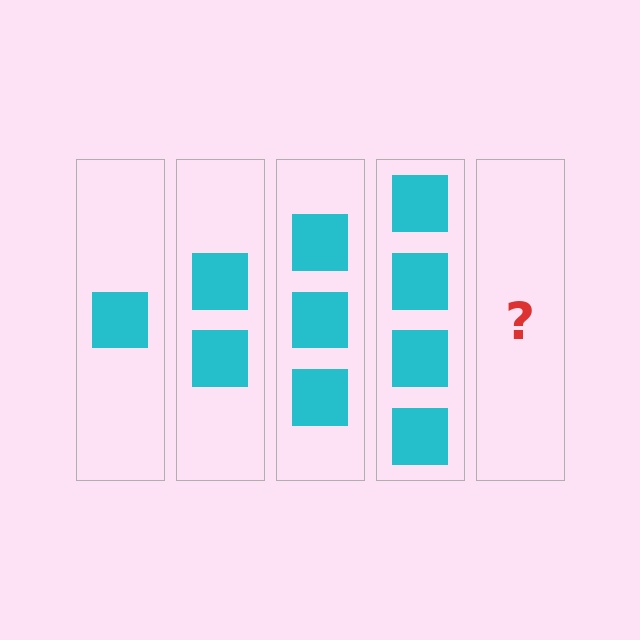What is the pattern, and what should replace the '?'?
The pattern is that each step adds one more square. The '?' should be 5 squares.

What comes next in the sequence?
The next element should be 5 squares.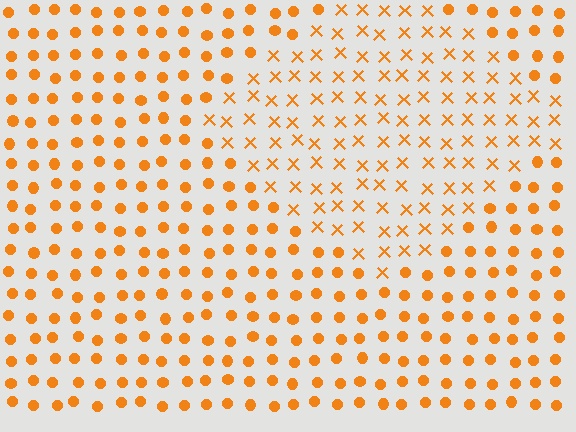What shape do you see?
I see a diamond.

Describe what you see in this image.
The image is filled with small orange elements arranged in a uniform grid. A diamond-shaped region contains X marks, while the surrounding area contains circles. The boundary is defined purely by the change in element shape.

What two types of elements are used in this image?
The image uses X marks inside the diamond region and circles outside it.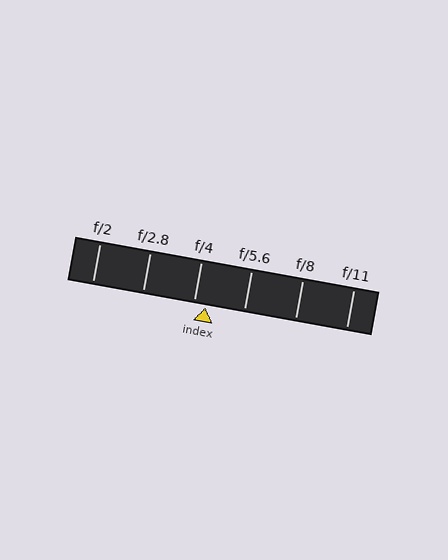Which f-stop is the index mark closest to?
The index mark is closest to f/4.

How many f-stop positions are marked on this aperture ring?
There are 6 f-stop positions marked.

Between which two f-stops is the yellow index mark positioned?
The index mark is between f/4 and f/5.6.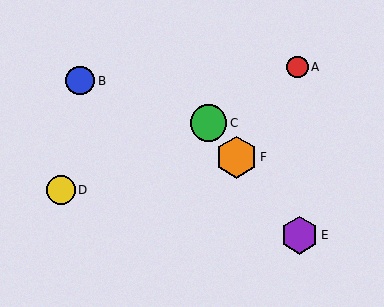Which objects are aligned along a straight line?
Objects C, E, F are aligned along a straight line.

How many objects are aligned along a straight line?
3 objects (C, E, F) are aligned along a straight line.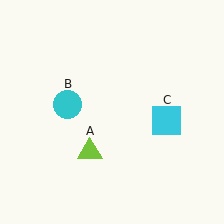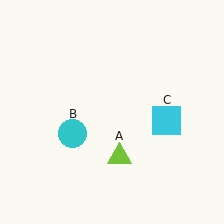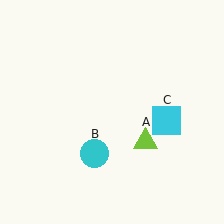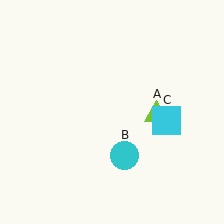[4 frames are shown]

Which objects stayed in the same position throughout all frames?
Cyan square (object C) remained stationary.